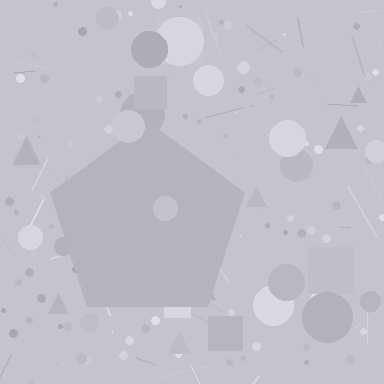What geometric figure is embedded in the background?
A pentagon is embedded in the background.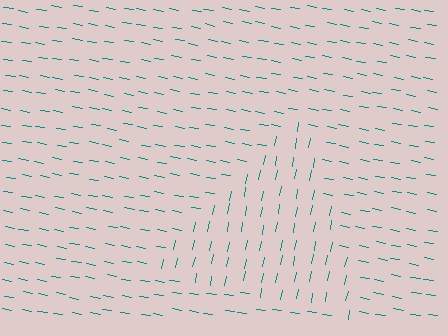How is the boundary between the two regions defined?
The boundary is defined purely by a change in line orientation (approximately 89 degrees difference). All lines are the same color and thickness.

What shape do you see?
I see a triangle.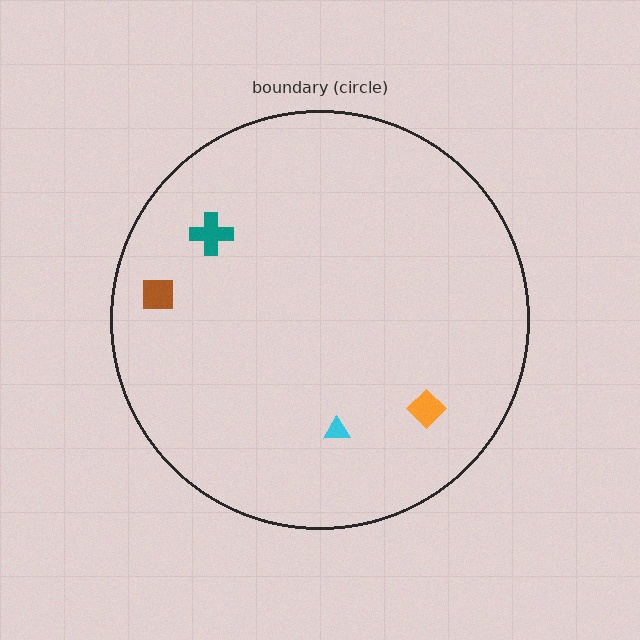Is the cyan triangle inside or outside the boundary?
Inside.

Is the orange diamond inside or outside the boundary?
Inside.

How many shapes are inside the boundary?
4 inside, 0 outside.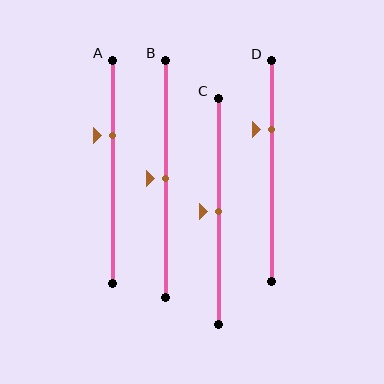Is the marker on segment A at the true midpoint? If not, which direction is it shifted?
No, the marker on segment A is shifted upward by about 16% of the segment length.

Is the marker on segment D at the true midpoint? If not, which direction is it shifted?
No, the marker on segment D is shifted upward by about 19% of the segment length.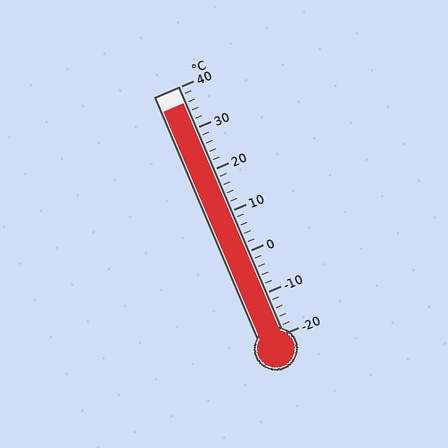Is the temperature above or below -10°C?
The temperature is above -10°C.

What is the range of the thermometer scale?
The thermometer scale ranges from -20°C to 40°C.